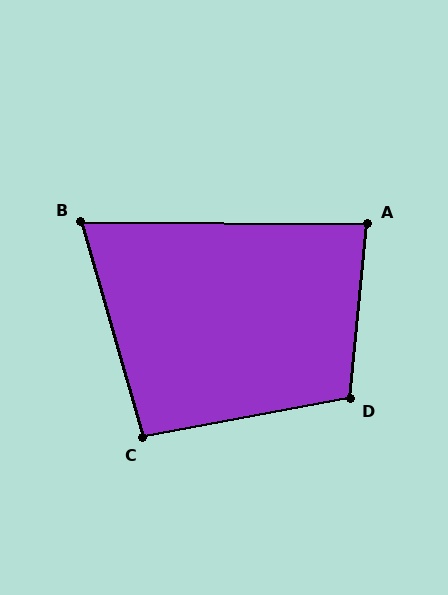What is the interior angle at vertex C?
Approximately 95 degrees (obtuse).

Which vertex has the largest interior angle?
D, at approximately 106 degrees.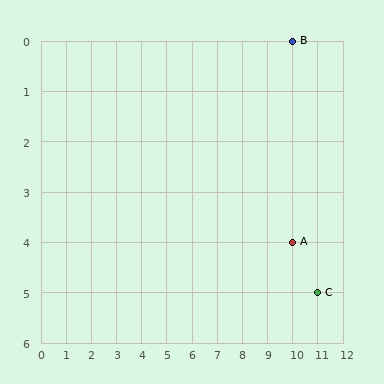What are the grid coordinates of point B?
Point B is at grid coordinates (10, 0).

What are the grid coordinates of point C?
Point C is at grid coordinates (11, 5).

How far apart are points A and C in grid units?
Points A and C are 1 column and 1 row apart (about 1.4 grid units diagonally).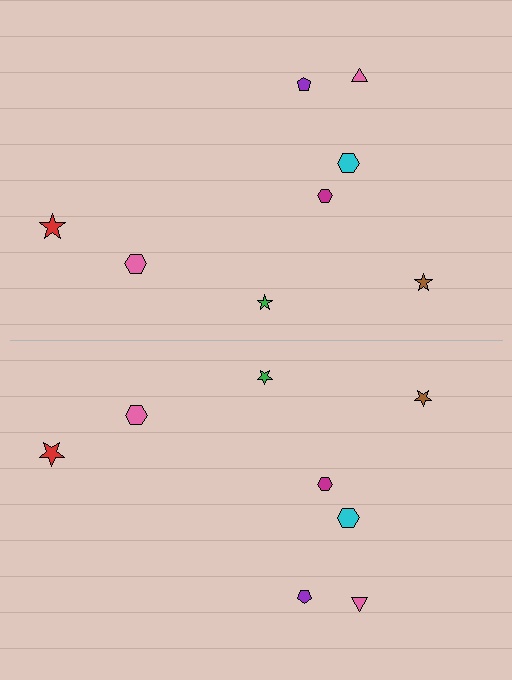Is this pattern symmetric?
Yes, this pattern has bilateral (reflection) symmetry.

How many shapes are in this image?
There are 16 shapes in this image.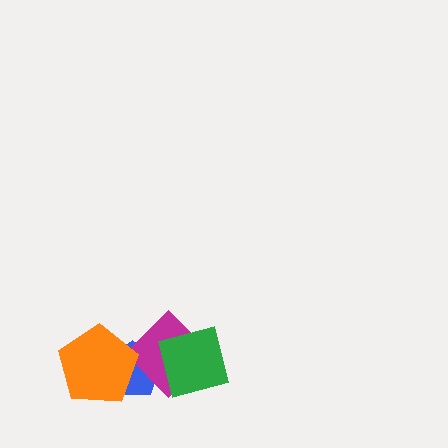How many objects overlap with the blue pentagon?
3 objects overlap with the blue pentagon.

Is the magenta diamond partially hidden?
Yes, it is partially covered by another shape.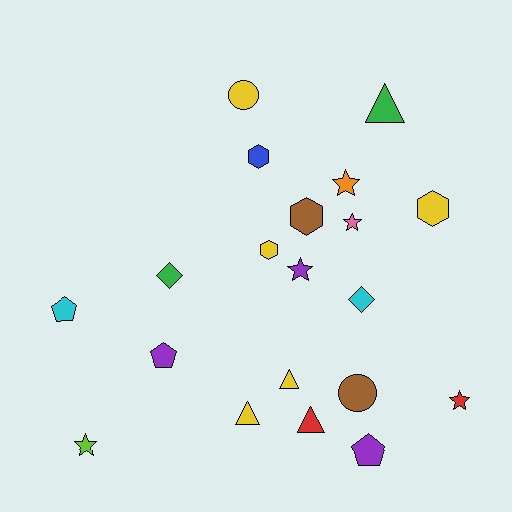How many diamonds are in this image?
There are 2 diamonds.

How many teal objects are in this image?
There are no teal objects.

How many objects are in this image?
There are 20 objects.